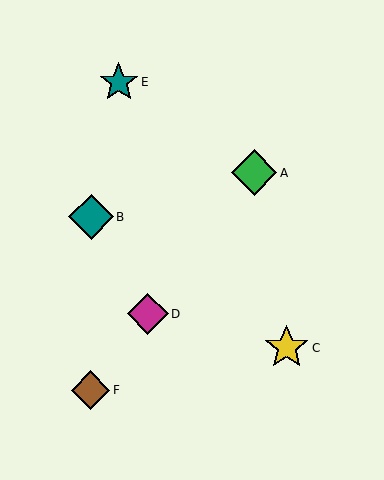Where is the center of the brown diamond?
The center of the brown diamond is at (91, 390).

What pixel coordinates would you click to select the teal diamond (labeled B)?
Click at (91, 217) to select the teal diamond B.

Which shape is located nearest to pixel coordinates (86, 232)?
The teal diamond (labeled B) at (91, 217) is nearest to that location.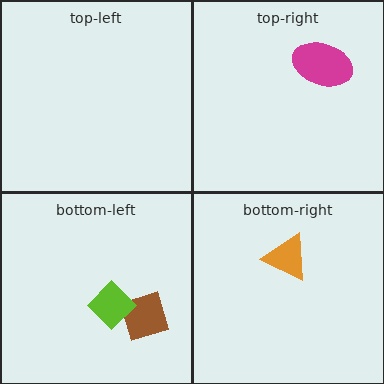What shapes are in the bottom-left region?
The brown square, the lime diamond.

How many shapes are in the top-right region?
1.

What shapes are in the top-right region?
The magenta ellipse.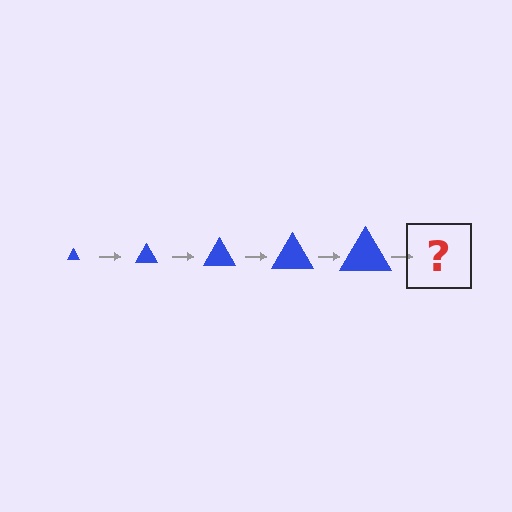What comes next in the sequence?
The next element should be a blue triangle, larger than the previous one.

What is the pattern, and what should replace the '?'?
The pattern is that the triangle gets progressively larger each step. The '?' should be a blue triangle, larger than the previous one.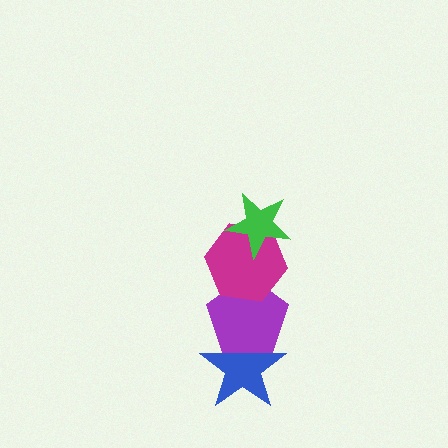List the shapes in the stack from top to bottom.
From top to bottom: the green star, the magenta hexagon, the purple pentagon, the blue star.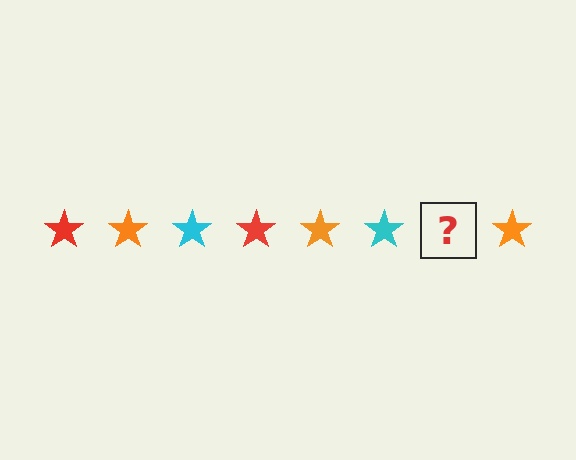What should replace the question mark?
The question mark should be replaced with a red star.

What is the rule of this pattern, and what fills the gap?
The rule is that the pattern cycles through red, orange, cyan stars. The gap should be filled with a red star.